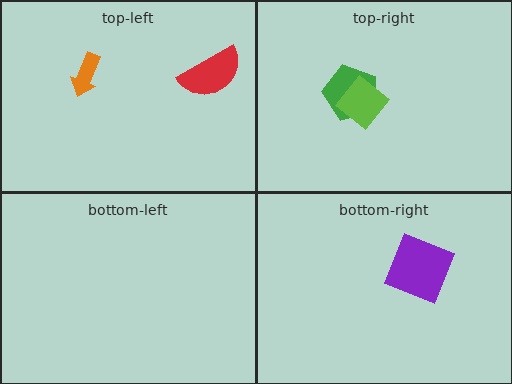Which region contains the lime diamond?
The top-right region.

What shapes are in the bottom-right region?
The purple square.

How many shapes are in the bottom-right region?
1.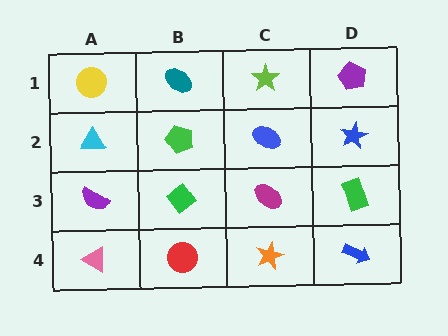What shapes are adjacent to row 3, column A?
A cyan triangle (row 2, column A), a pink triangle (row 4, column A), a green diamond (row 3, column B).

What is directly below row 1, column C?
A blue ellipse.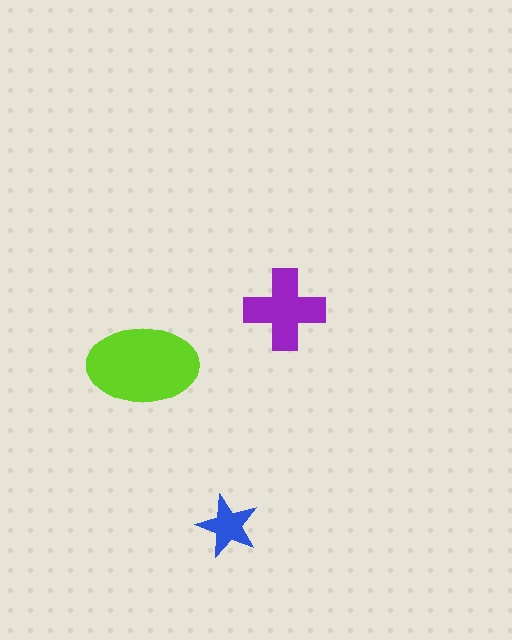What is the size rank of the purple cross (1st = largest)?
2nd.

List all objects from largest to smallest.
The lime ellipse, the purple cross, the blue star.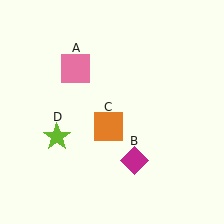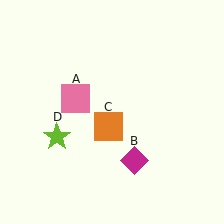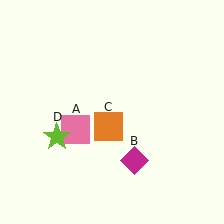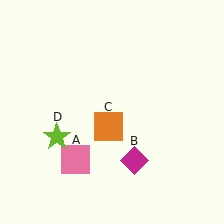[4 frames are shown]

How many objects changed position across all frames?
1 object changed position: pink square (object A).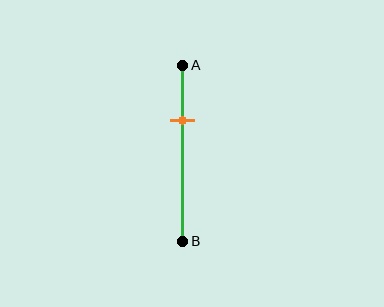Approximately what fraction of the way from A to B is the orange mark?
The orange mark is approximately 30% of the way from A to B.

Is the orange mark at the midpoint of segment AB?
No, the mark is at about 30% from A, not at the 50% midpoint.